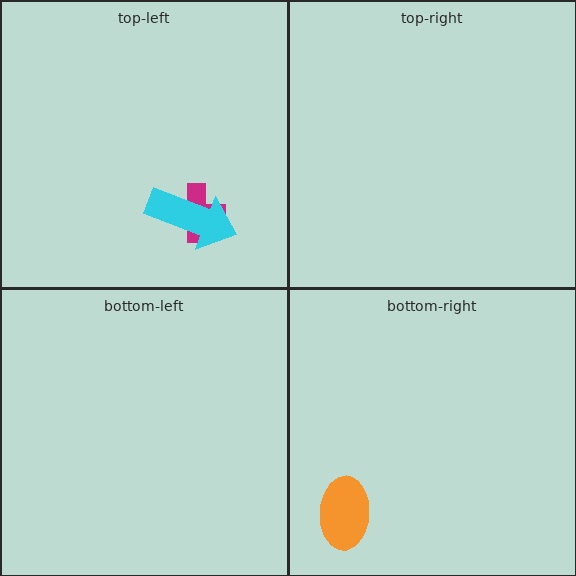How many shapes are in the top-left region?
2.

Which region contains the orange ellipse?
The bottom-right region.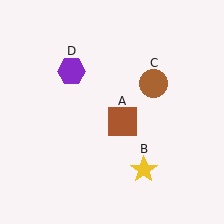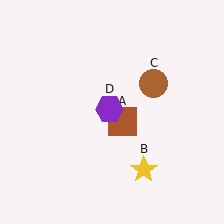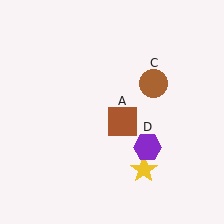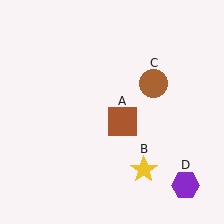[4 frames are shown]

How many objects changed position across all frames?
1 object changed position: purple hexagon (object D).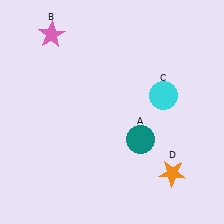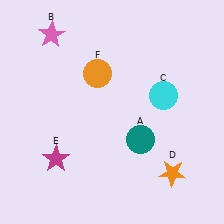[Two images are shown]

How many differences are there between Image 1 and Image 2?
There are 2 differences between the two images.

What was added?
A magenta star (E), an orange circle (F) were added in Image 2.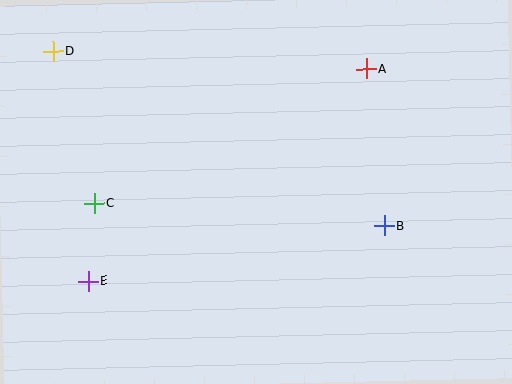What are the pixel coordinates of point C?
Point C is at (94, 203).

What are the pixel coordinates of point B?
Point B is at (384, 226).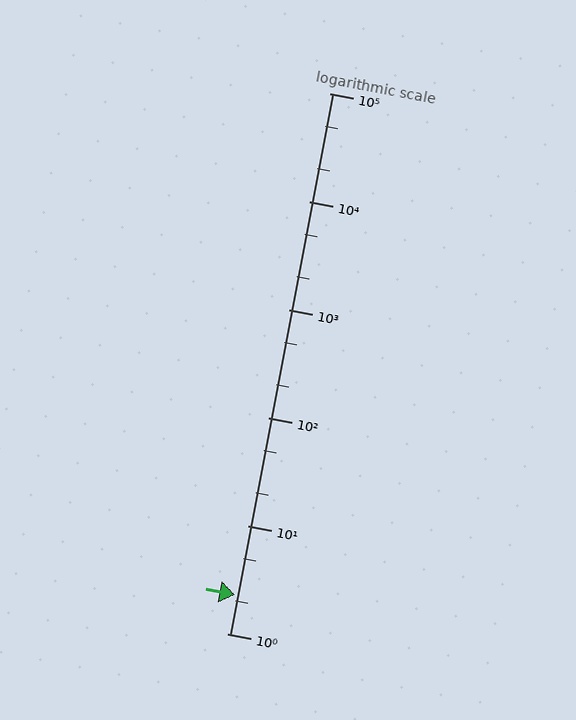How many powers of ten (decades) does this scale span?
The scale spans 5 decades, from 1 to 100000.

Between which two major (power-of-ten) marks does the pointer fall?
The pointer is between 1 and 10.